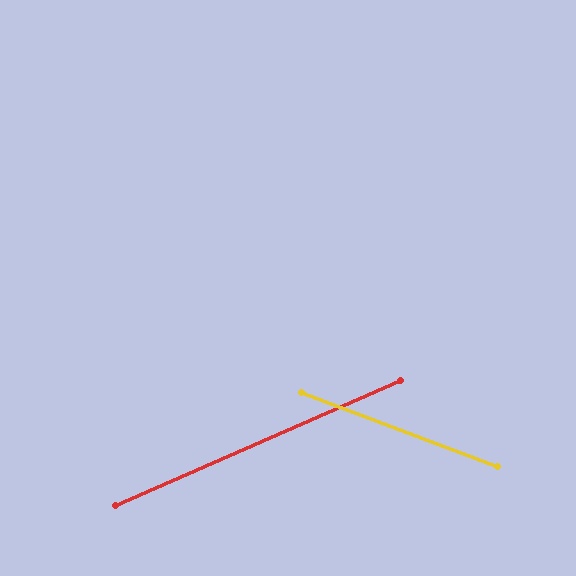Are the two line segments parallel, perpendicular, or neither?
Neither parallel nor perpendicular — they differ by about 44°.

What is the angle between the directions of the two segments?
Approximately 44 degrees.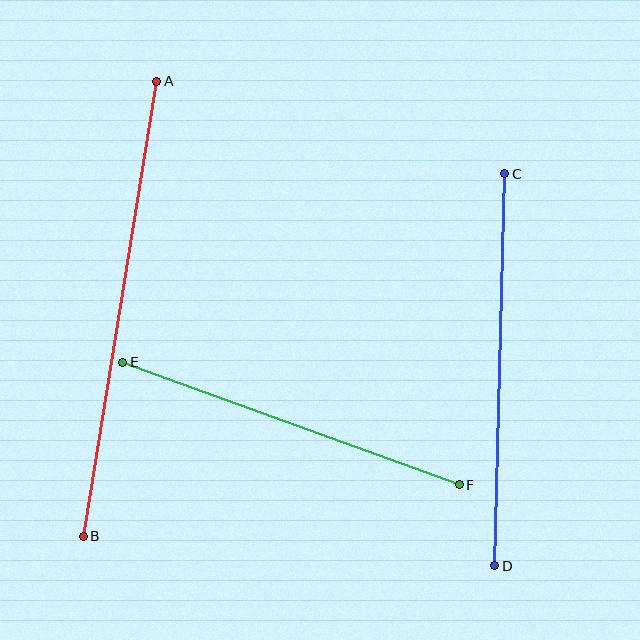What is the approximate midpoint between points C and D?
The midpoint is at approximately (500, 369) pixels.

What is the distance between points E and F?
The distance is approximately 358 pixels.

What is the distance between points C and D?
The distance is approximately 392 pixels.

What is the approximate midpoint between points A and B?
The midpoint is at approximately (120, 309) pixels.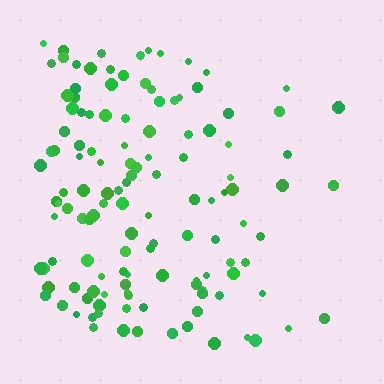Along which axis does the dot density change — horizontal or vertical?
Horizontal.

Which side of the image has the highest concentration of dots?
The left.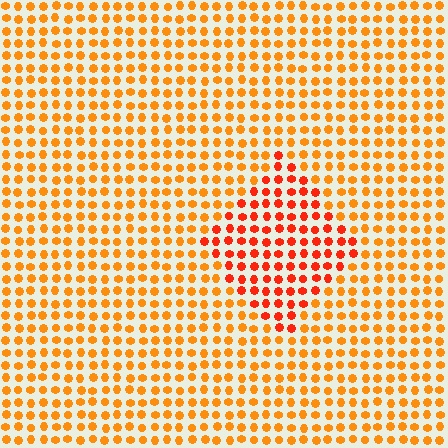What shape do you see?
I see a diamond.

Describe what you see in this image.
The image is filled with small orange elements in a uniform arrangement. A diamond-shaped region is visible where the elements are tinted to a slightly different hue, forming a subtle color boundary.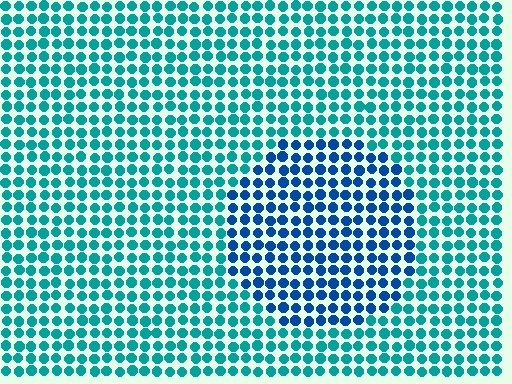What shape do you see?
I see a circle.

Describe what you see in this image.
The image is filled with small teal elements in a uniform arrangement. A circle-shaped region is visible where the elements are tinted to a slightly different hue, forming a subtle color boundary.